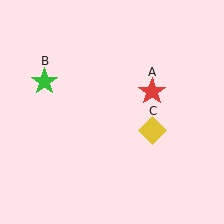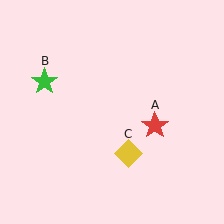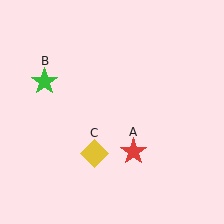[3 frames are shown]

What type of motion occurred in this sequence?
The red star (object A), yellow diamond (object C) rotated clockwise around the center of the scene.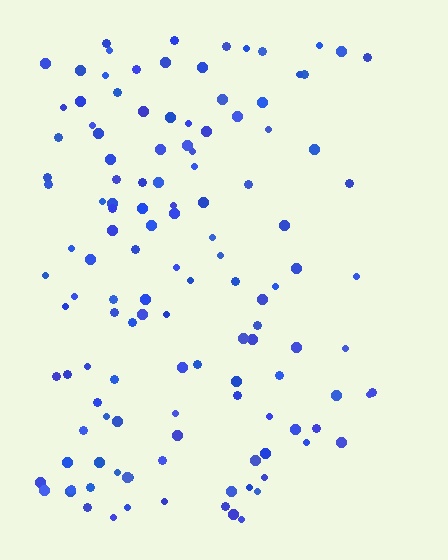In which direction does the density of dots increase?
From right to left, with the left side densest.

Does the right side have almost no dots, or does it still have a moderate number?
Still a moderate number, just noticeably fewer than the left.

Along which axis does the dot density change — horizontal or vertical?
Horizontal.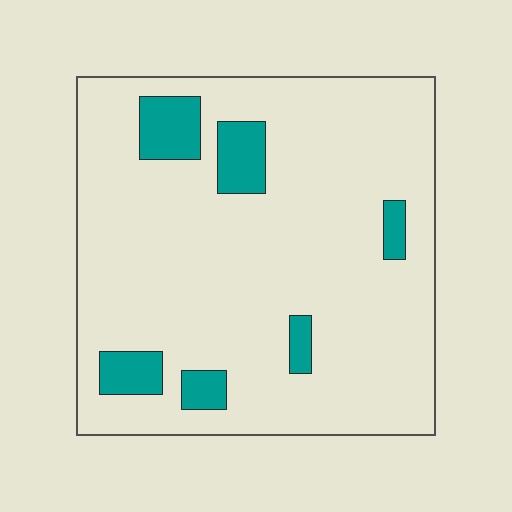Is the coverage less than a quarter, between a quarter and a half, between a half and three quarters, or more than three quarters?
Less than a quarter.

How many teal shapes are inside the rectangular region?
6.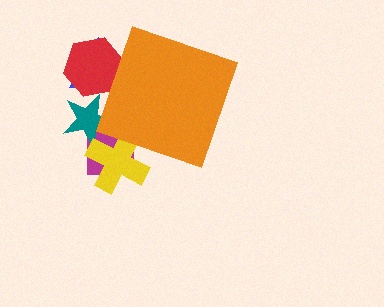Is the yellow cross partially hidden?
Yes, the yellow cross is partially hidden behind the orange diamond.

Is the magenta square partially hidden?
Yes, the magenta square is partially hidden behind the orange diamond.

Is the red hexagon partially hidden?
Yes, the red hexagon is partially hidden behind the orange diamond.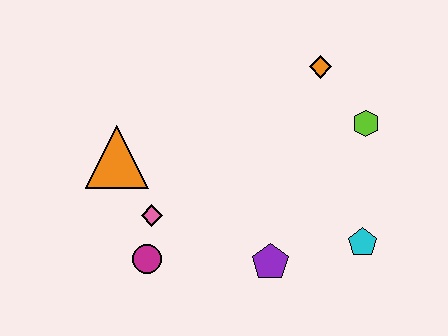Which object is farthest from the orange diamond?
The magenta circle is farthest from the orange diamond.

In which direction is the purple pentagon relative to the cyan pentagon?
The purple pentagon is to the left of the cyan pentagon.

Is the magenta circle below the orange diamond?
Yes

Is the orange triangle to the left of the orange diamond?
Yes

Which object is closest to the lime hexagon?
The orange diamond is closest to the lime hexagon.